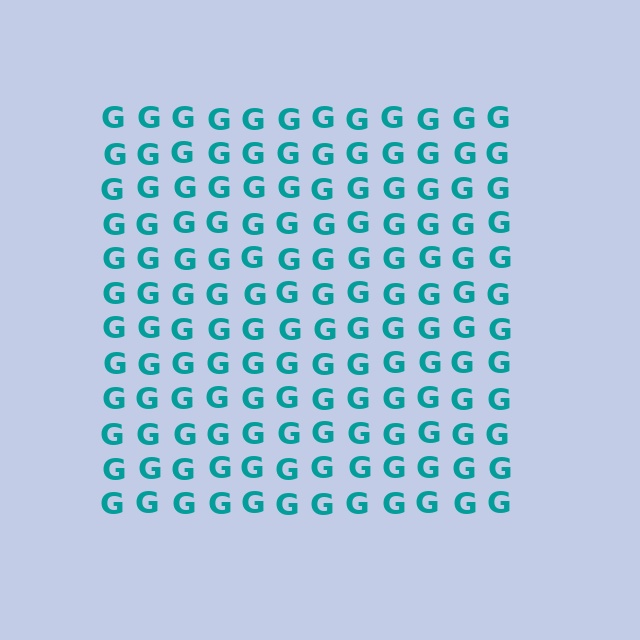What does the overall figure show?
The overall figure shows a square.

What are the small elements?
The small elements are letter G's.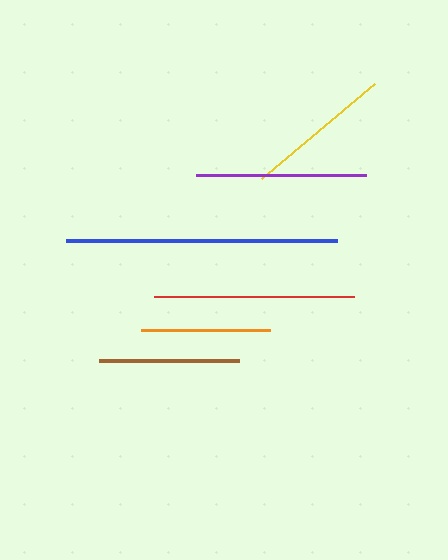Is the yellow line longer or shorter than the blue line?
The blue line is longer than the yellow line.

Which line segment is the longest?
The blue line is the longest at approximately 272 pixels.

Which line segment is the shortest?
The orange line is the shortest at approximately 129 pixels.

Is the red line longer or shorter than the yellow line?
The red line is longer than the yellow line.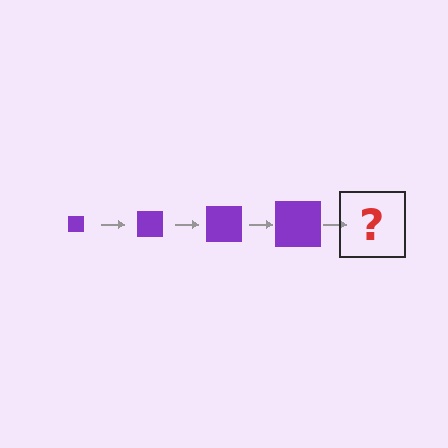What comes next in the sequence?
The next element should be a purple square, larger than the previous one.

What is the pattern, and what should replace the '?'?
The pattern is that the square gets progressively larger each step. The '?' should be a purple square, larger than the previous one.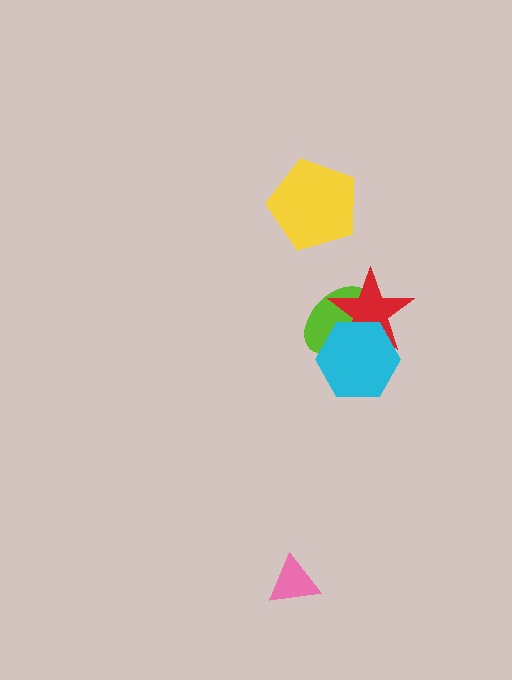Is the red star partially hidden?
Yes, it is partially covered by another shape.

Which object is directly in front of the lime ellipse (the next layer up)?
The red star is directly in front of the lime ellipse.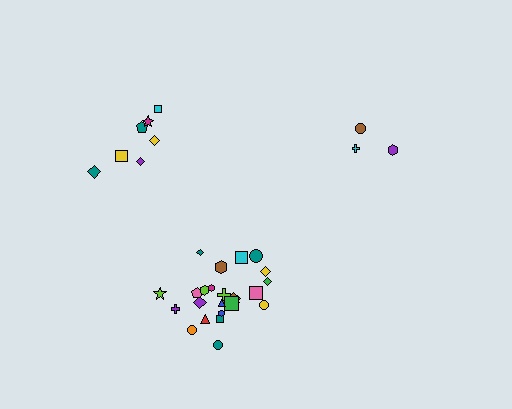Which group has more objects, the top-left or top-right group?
The top-left group.